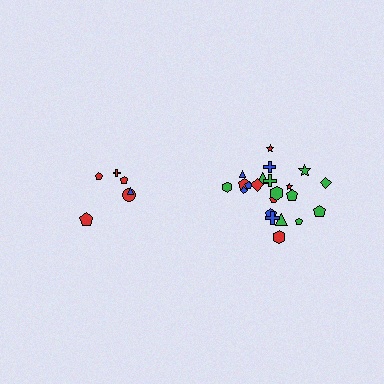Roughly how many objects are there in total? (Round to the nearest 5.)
Roughly 30 objects in total.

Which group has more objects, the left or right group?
The right group.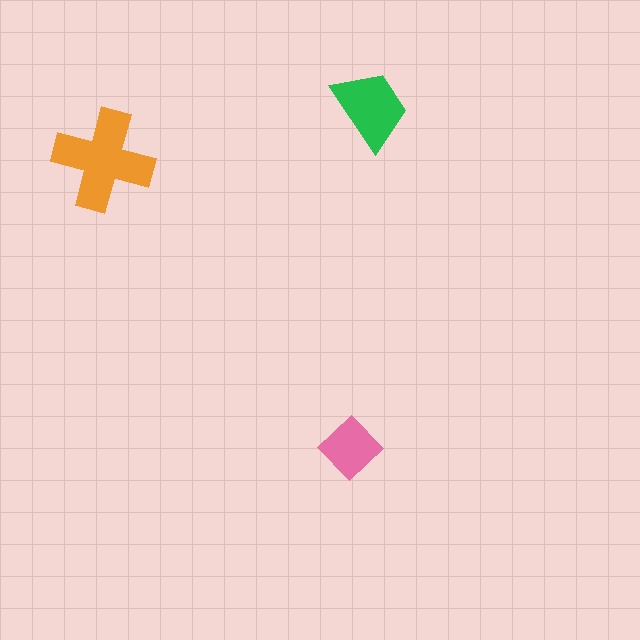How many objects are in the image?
There are 3 objects in the image.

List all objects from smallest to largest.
The pink diamond, the green trapezoid, the orange cross.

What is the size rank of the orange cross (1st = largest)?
1st.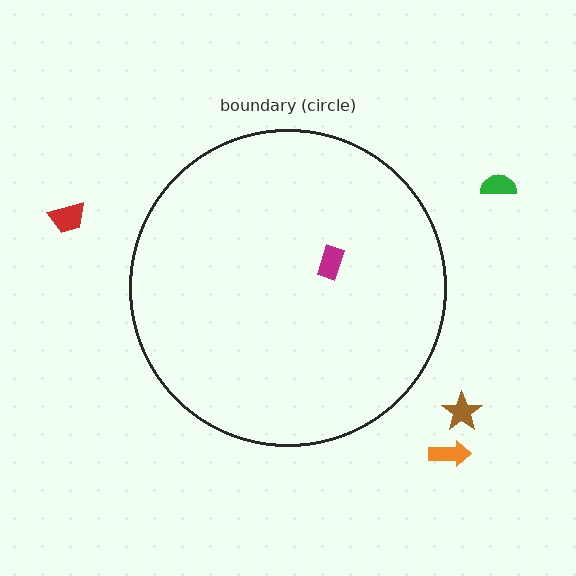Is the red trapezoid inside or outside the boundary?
Outside.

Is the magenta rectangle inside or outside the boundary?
Inside.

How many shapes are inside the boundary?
1 inside, 4 outside.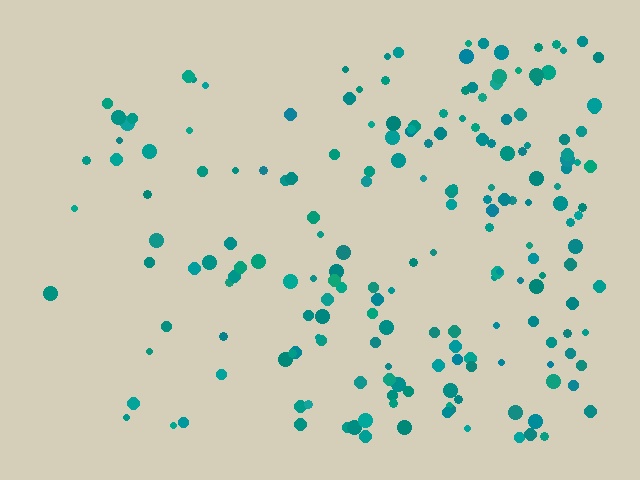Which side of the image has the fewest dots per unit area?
The left.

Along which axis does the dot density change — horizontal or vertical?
Horizontal.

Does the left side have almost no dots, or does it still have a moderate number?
Still a moderate number, just noticeably fewer than the right.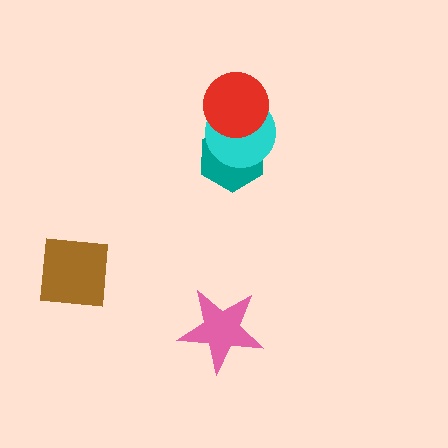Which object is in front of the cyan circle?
The red circle is in front of the cyan circle.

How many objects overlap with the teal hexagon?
2 objects overlap with the teal hexagon.